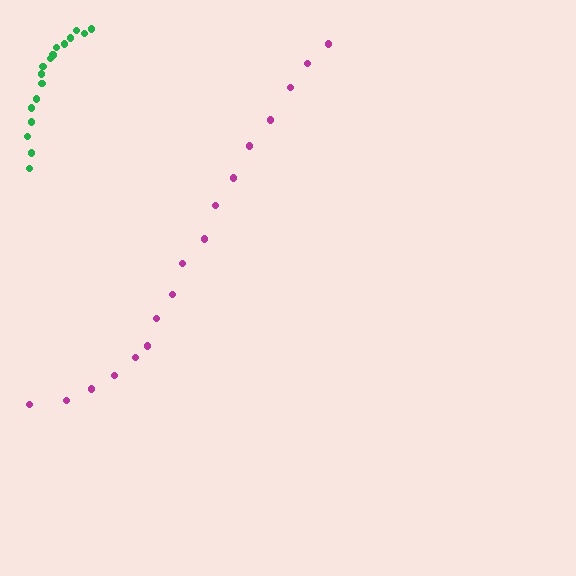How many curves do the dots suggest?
There are 2 distinct paths.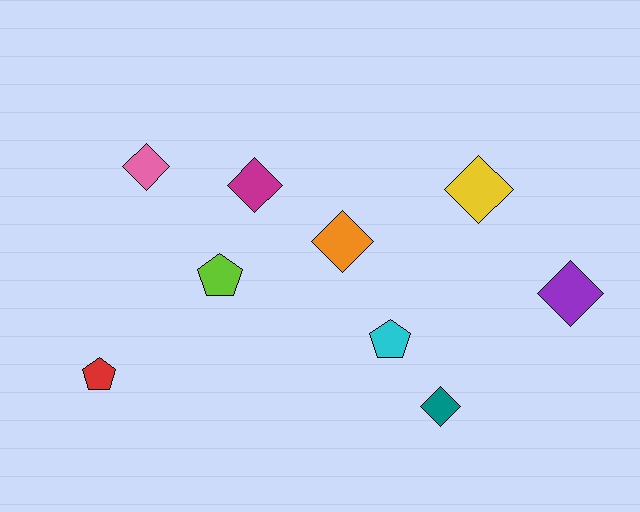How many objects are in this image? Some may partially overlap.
There are 9 objects.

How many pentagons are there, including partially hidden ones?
There are 3 pentagons.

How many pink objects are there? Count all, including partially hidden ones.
There is 1 pink object.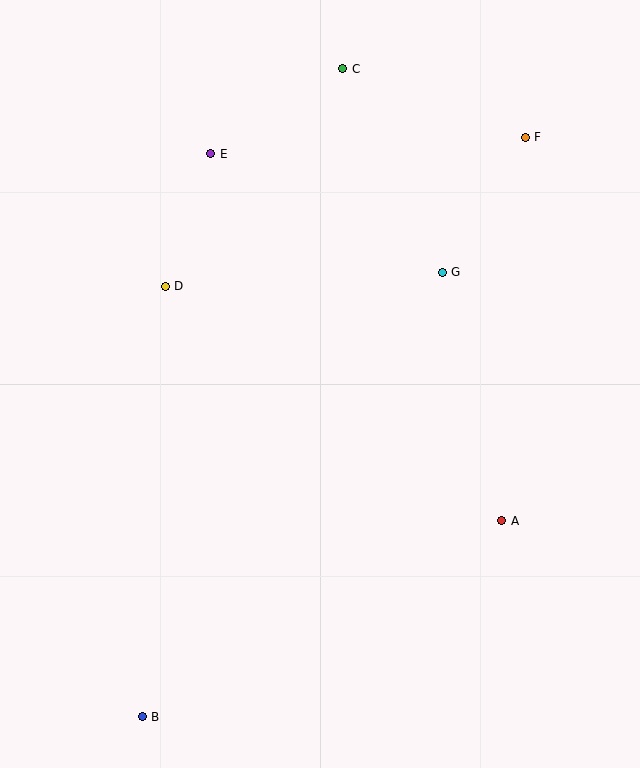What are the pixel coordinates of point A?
Point A is at (502, 521).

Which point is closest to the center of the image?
Point G at (442, 272) is closest to the center.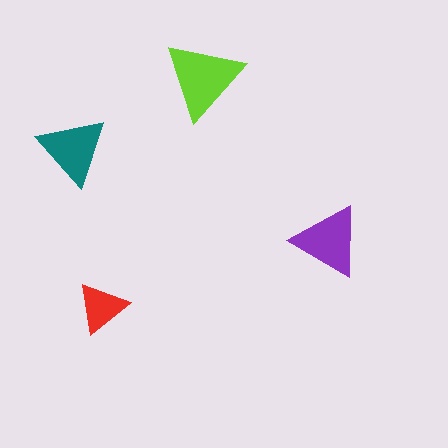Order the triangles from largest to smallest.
the lime one, the purple one, the teal one, the red one.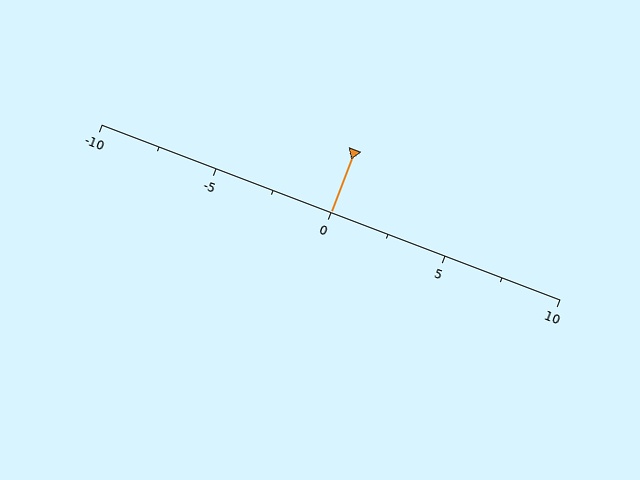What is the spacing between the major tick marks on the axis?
The major ticks are spaced 5 apart.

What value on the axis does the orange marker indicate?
The marker indicates approximately 0.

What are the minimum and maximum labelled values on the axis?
The axis runs from -10 to 10.